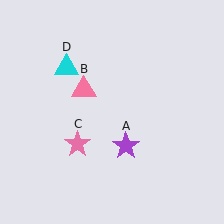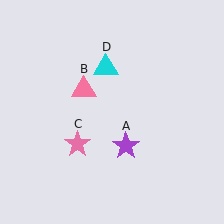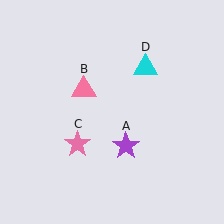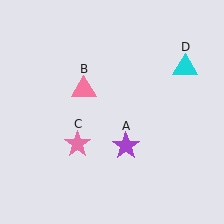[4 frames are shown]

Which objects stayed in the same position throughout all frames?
Purple star (object A) and pink triangle (object B) and pink star (object C) remained stationary.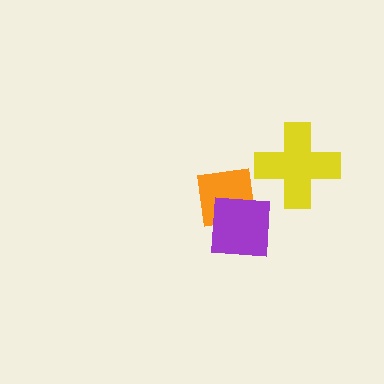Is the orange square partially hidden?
Yes, it is partially covered by another shape.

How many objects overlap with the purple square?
1 object overlaps with the purple square.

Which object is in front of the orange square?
The purple square is in front of the orange square.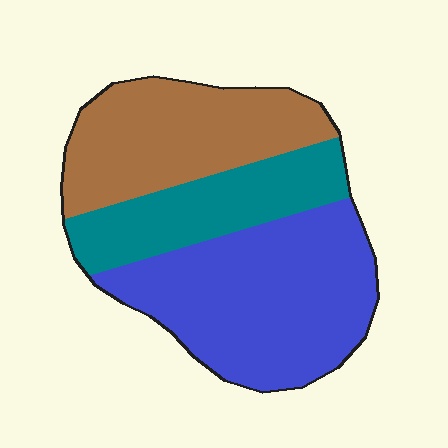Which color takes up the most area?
Blue, at roughly 45%.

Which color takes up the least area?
Teal, at roughly 25%.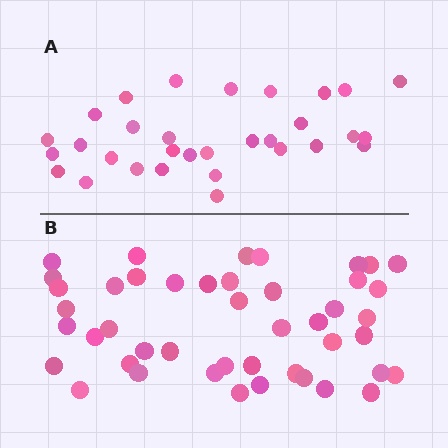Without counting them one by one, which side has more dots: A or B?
Region B (the bottom region) has more dots.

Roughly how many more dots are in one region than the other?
Region B has approximately 15 more dots than region A.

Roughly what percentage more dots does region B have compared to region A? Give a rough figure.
About 45% more.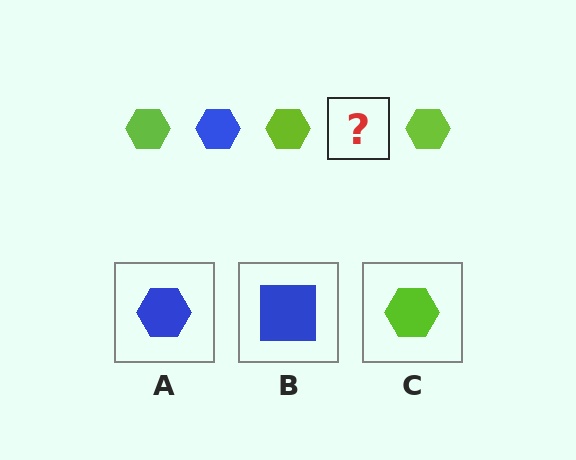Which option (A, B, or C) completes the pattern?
A.